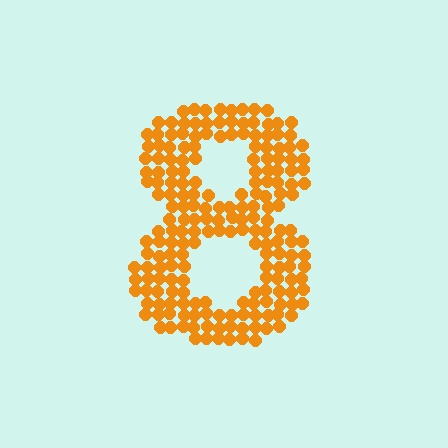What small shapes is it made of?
It is made of small circles.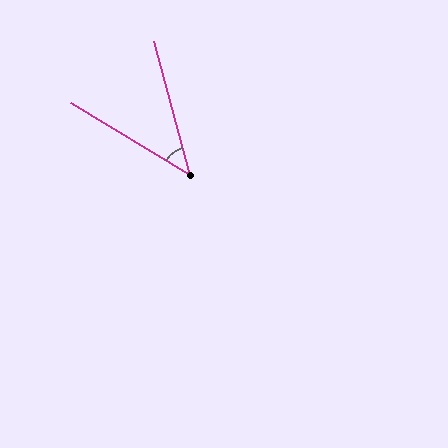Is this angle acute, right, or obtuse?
It is acute.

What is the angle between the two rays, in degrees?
Approximately 44 degrees.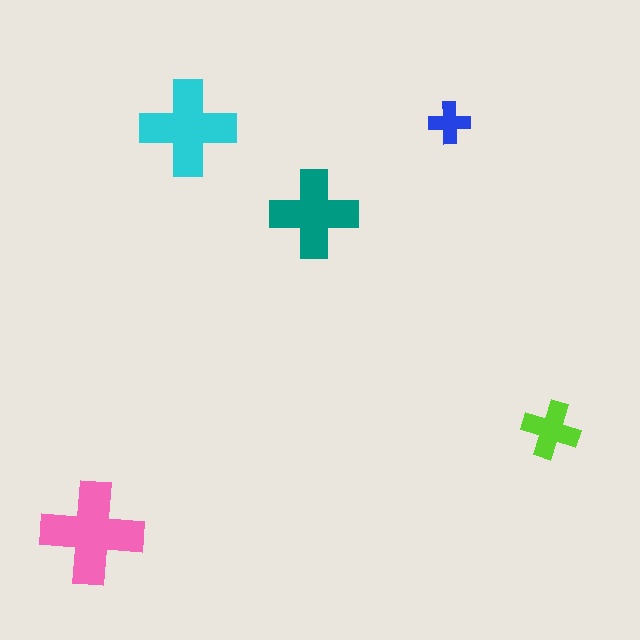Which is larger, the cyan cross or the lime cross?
The cyan one.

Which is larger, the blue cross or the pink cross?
The pink one.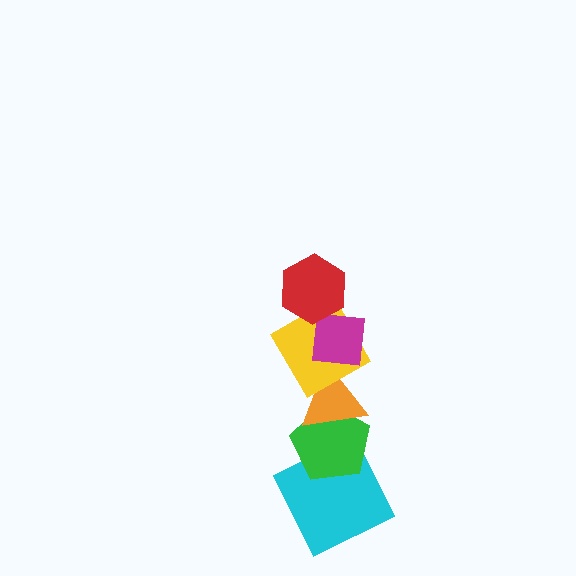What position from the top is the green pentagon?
The green pentagon is 5th from the top.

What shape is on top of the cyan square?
The green pentagon is on top of the cyan square.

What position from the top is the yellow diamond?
The yellow diamond is 3rd from the top.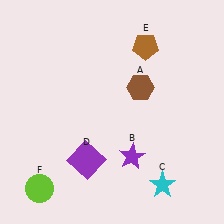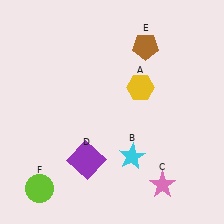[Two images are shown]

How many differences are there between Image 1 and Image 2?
There are 3 differences between the two images.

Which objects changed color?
A changed from brown to yellow. B changed from purple to cyan. C changed from cyan to pink.